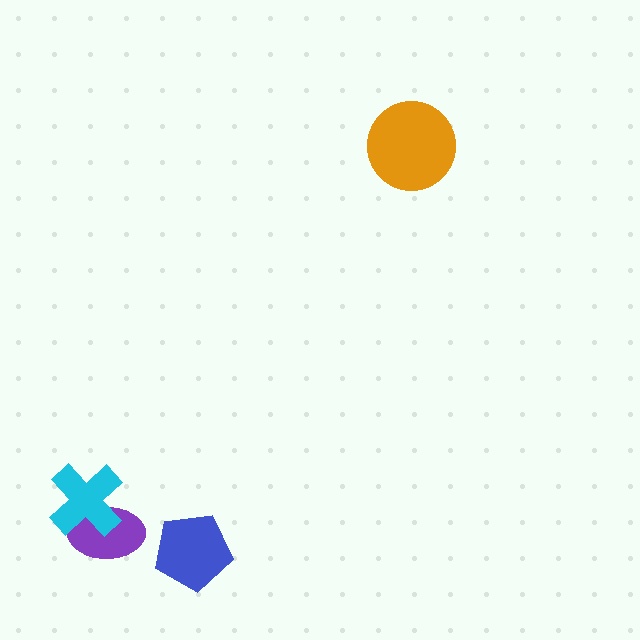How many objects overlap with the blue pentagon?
0 objects overlap with the blue pentagon.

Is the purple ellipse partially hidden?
Yes, it is partially covered by another shape.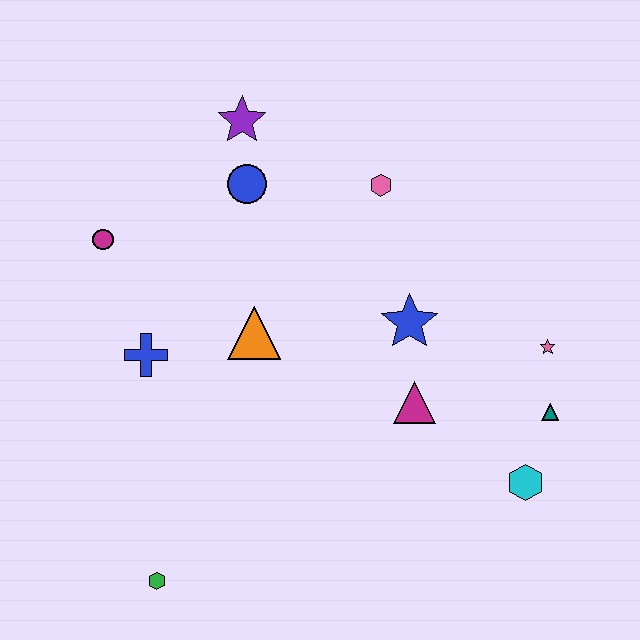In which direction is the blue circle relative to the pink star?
The blue circle is to the left of the pink star.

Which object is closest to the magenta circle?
The blue cross is closest to the magenta circle.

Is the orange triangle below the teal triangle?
No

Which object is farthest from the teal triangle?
The magenta circle is farthest from the teal triangle.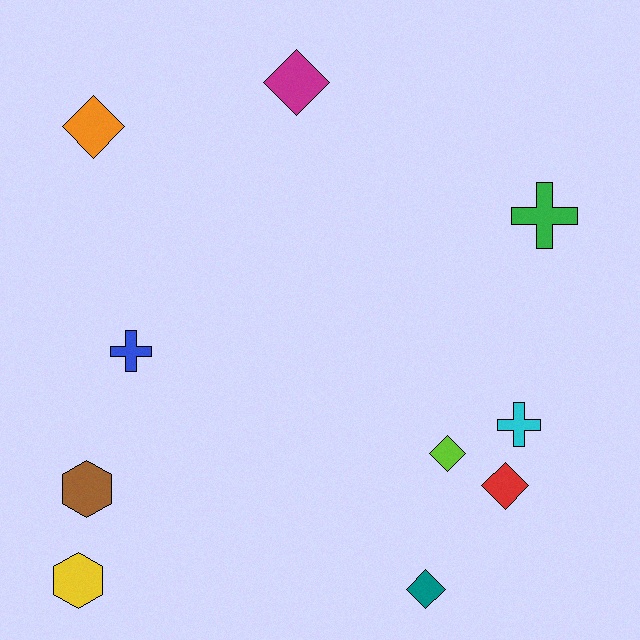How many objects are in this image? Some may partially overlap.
There are 10 objects.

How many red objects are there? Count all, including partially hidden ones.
There is 1 red object.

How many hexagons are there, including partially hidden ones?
There are 2 hexagons.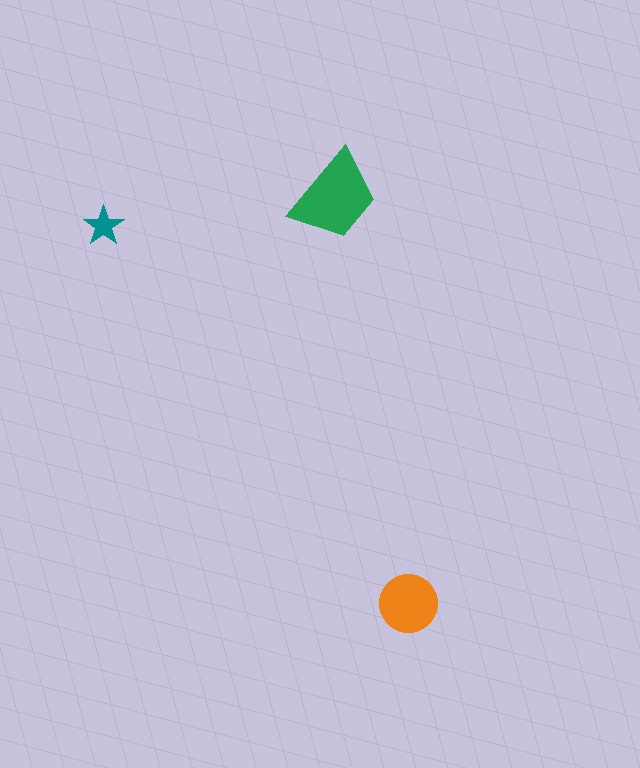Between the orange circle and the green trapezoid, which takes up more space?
The green trapezoid.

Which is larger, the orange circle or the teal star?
The orange circle.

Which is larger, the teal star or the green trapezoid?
The green trapezoid.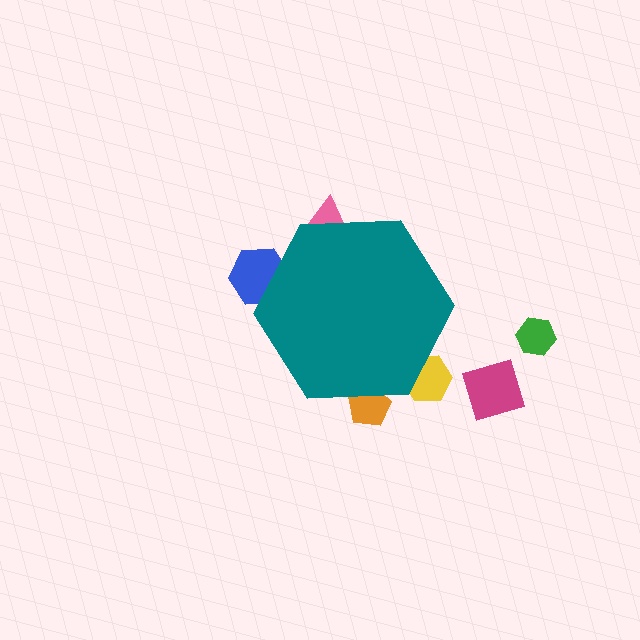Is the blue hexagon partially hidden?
Yes, the blue hexagon is partially hidden behind the teal hexagon.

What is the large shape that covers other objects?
A teal hexagon.